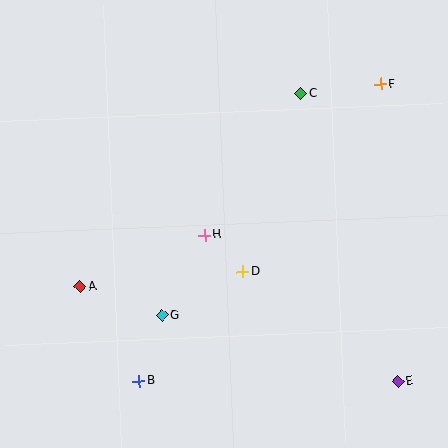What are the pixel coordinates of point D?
Point D is at (243, 271).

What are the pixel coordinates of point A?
Point A is at (80, 286).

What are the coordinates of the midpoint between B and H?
The midpoint between B and H is at (172, 308).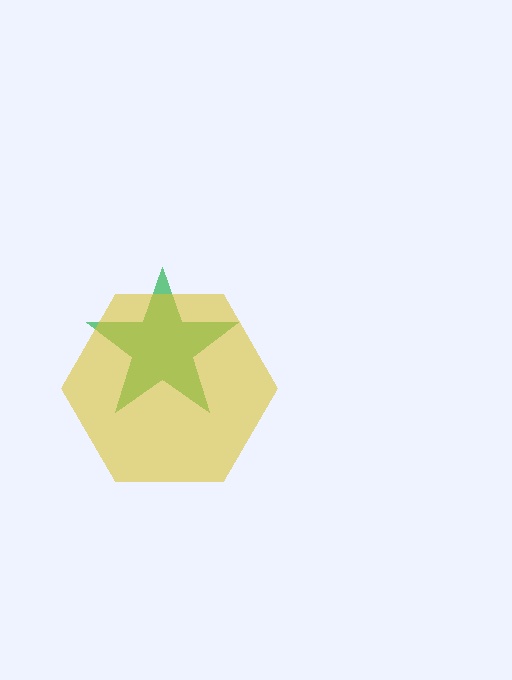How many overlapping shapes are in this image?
There are 2 overlapping shapes in the image.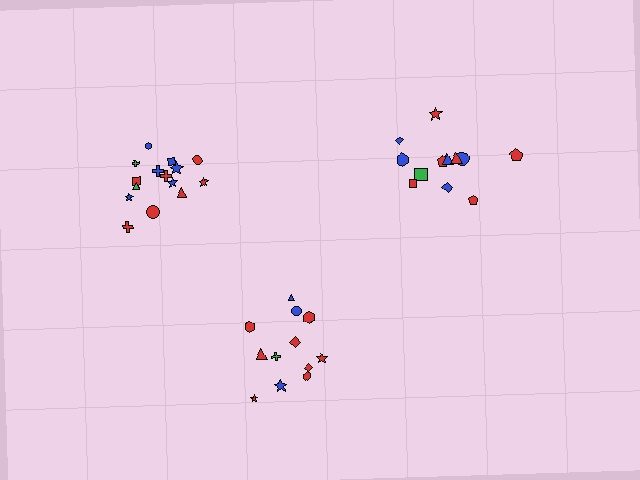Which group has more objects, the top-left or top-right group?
The top-left group.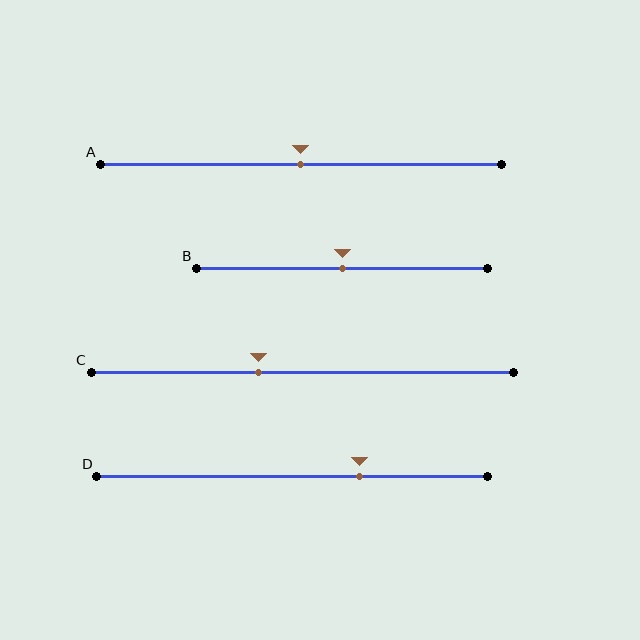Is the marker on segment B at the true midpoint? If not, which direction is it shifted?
Yes, the marker on segment B is at the true midpoint.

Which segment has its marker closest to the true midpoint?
Segment A has its marker closest to the true midpoint.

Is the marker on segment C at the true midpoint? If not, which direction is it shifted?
No, the marker on segment C is shifted to the left by about 10% of the segment length.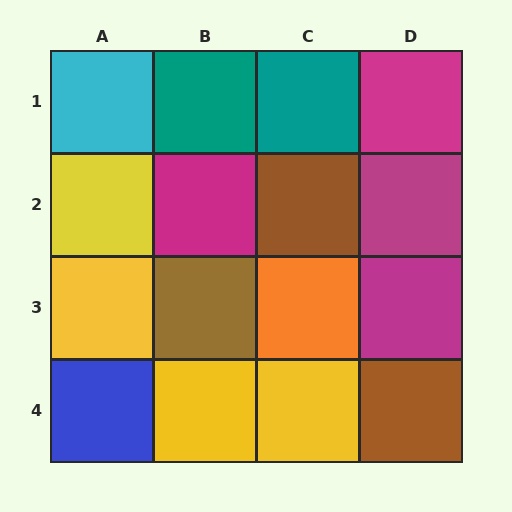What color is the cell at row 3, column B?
Brown.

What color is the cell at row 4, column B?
Yellow.